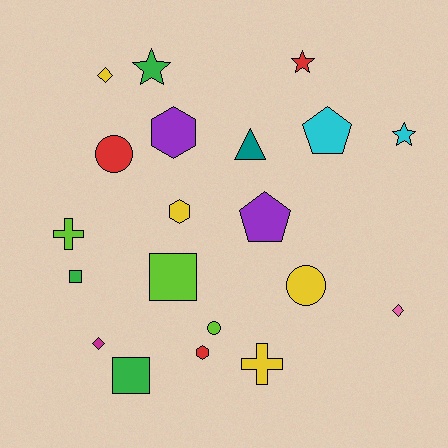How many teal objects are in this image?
There is 1 teal object.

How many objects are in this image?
There are 20 objects.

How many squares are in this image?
There are 3 squares.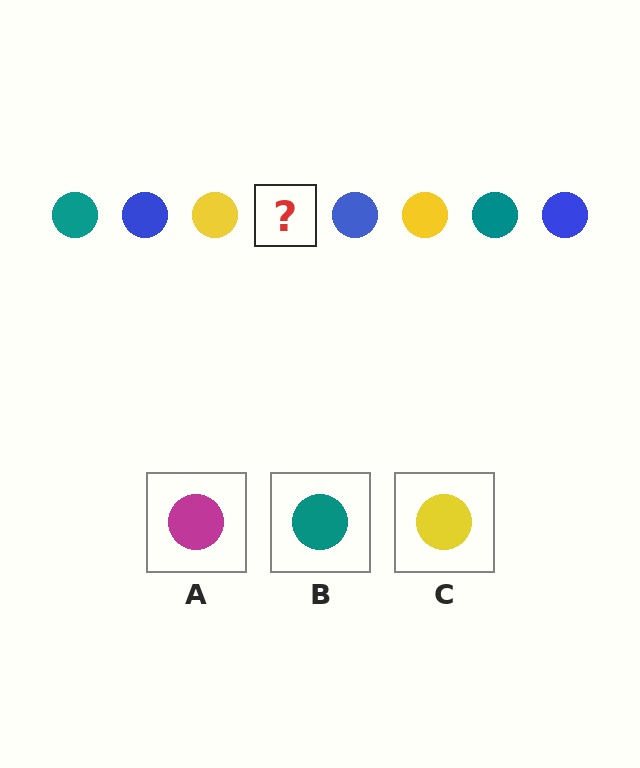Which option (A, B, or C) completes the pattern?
B.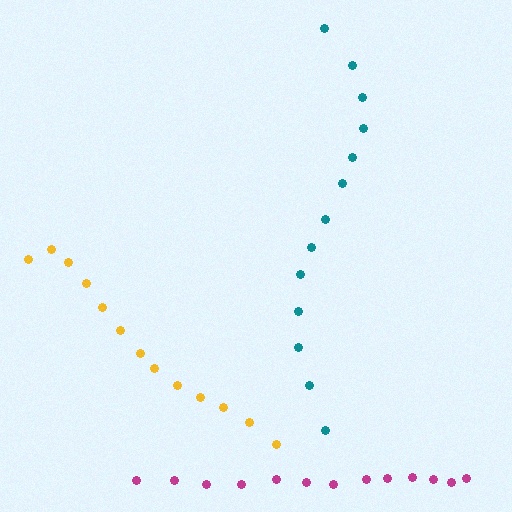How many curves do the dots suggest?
There are 3 distinct paths.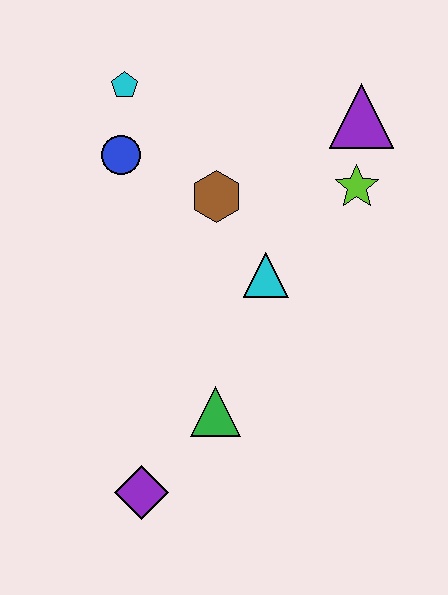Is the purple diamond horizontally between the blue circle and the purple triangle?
Yes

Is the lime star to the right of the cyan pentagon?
Yes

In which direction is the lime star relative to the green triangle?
The lime star is above the green triangle.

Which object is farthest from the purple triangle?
The purple diamond is farthest from the purple triangle.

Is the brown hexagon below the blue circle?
Yes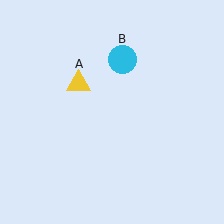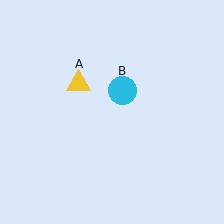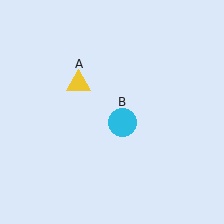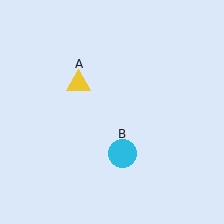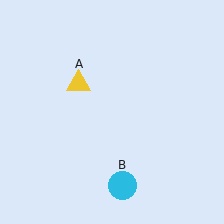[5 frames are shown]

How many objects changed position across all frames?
1 object changed position: cyan circle (object B).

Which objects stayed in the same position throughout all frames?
Yellow triangle (object A) remained stationary.